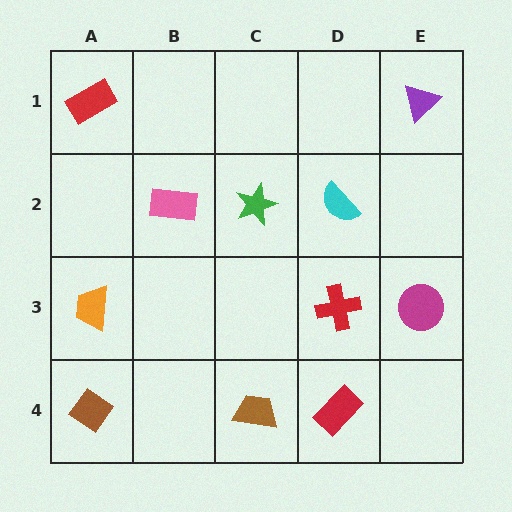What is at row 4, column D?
A red rectangle.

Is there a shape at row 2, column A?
No, that cell is empty.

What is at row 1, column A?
A red rectangle.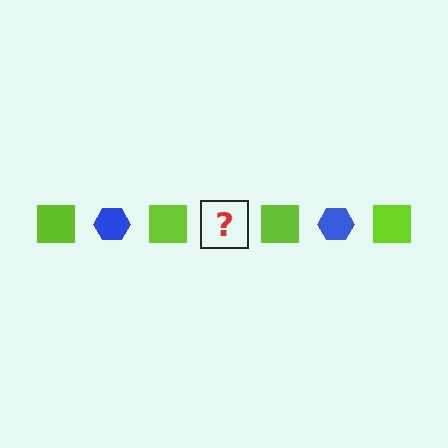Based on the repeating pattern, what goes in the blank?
The blank should be a blue hexagon.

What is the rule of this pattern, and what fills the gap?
The rule is that the pattern alternates between lime square and blue hexagon. The gap should be filled with a blue hexagon.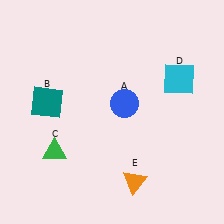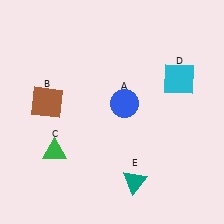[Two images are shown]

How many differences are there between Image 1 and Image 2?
There are 2 differences between the two images.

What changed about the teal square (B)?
In Image 1, B is teal. In Image 2, it changed to brown.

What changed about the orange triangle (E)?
In Image 1, E is orange. In Image 2, it changed to teal.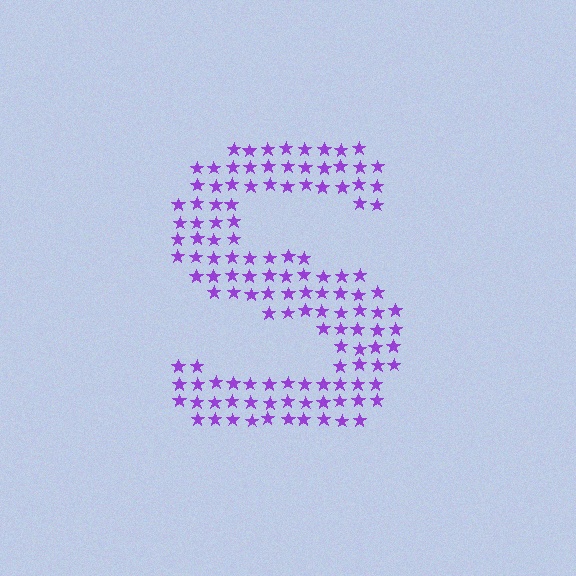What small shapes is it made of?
It is made of small stars.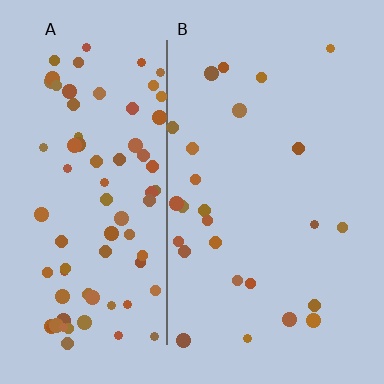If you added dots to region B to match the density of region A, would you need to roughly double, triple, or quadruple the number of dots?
Approximately triple.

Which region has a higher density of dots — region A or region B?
A (the left).